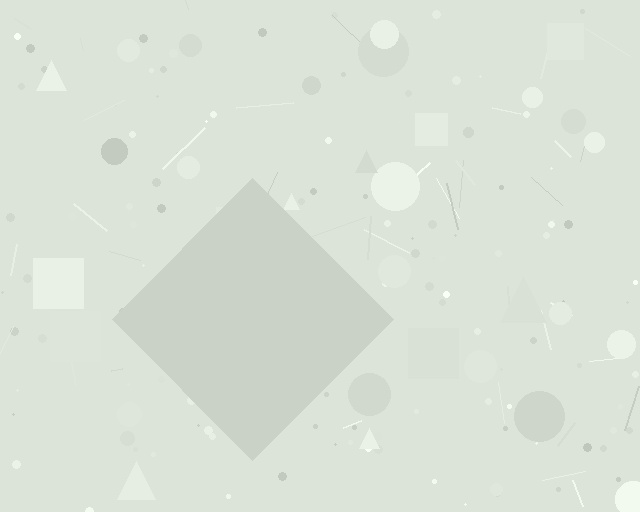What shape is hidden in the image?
A diamond is hidden in the image.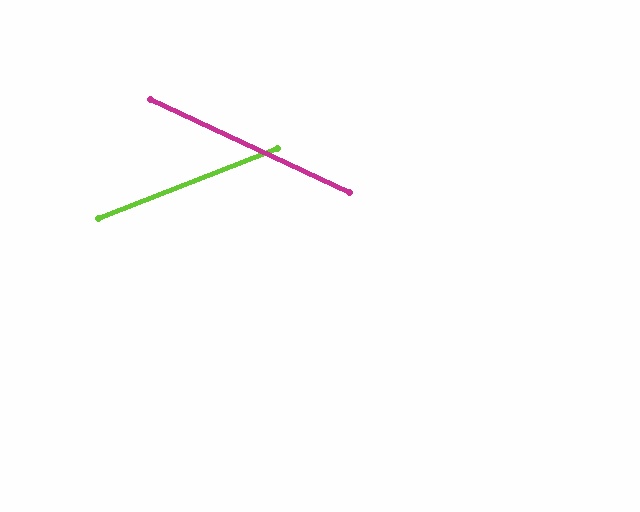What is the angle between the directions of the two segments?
Approximately 47 degrees.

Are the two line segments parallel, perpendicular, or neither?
Neither parallel nor perpendicular — they differ by about 47°.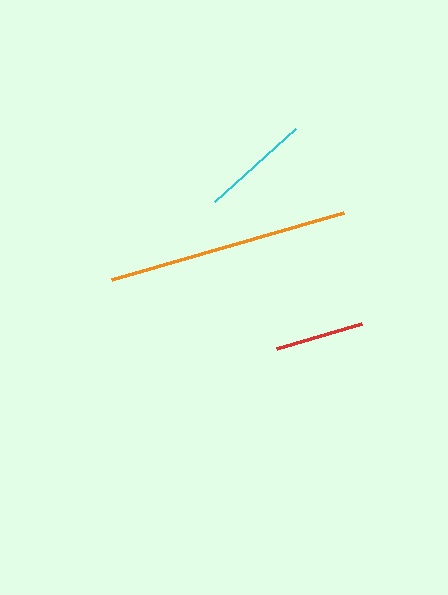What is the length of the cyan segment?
The cyan segment is approximately 108 pixels long.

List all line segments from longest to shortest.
From longest to shortest: orange, cyan, red.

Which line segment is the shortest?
The red line is the shortest at approximately 89 pixels.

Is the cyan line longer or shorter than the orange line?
The orange line is longer than the cyan line.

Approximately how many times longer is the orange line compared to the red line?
The orange line is approximately 2.7 times the length of the red line.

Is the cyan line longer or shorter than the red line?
The cyan line is longer than the red line.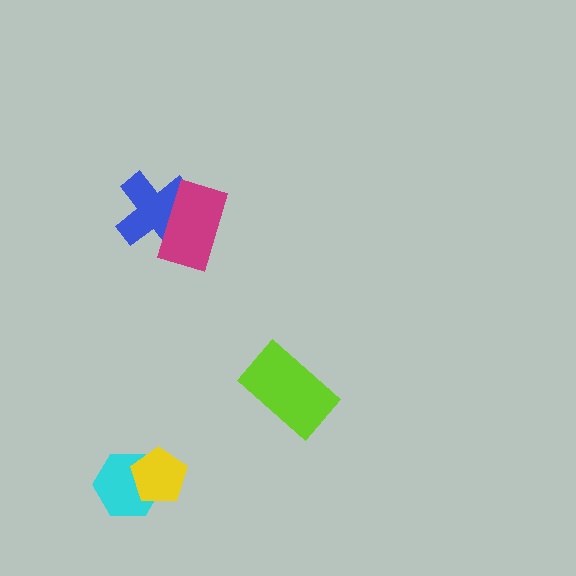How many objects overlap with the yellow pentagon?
1 object overlaps with the yellow pentagon.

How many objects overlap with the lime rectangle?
0 objects overlap with the lime rectangle.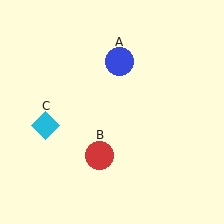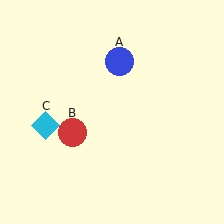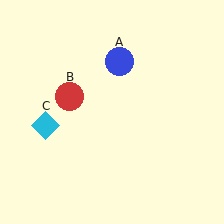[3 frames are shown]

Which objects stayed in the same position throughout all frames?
Blue circle (object A) and cyan diamond (object C) remained stationary.